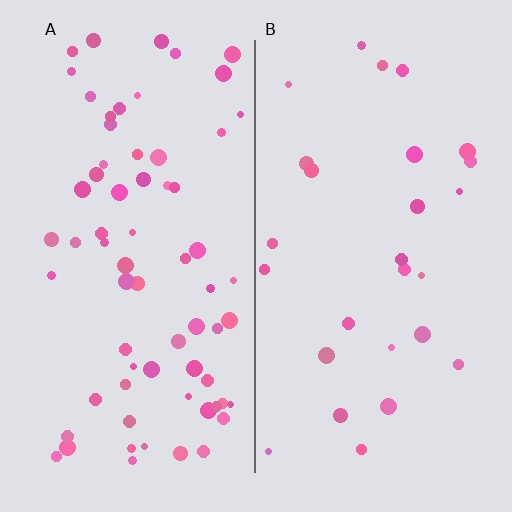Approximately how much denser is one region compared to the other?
Approximately 2.5× — region A over region B.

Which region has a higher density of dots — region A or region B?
A (the left).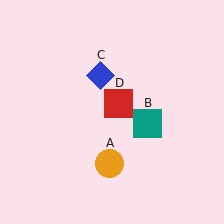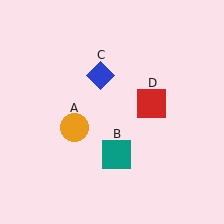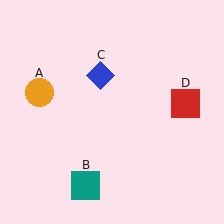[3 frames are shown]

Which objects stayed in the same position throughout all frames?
Blue diamond (object C) remained stationary.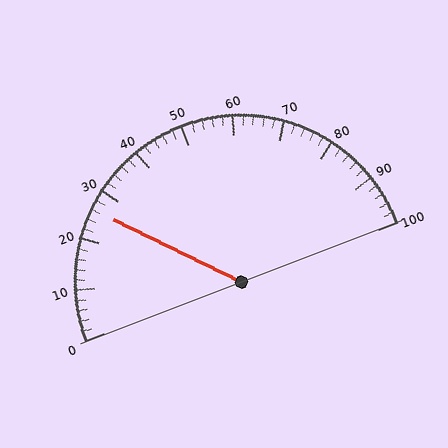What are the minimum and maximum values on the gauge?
The gauge ranges from 0 to 100.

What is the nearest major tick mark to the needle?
The nearest major tick mark is 30.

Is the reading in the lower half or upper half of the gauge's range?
The reading is in the lower half of the range (0 to 100).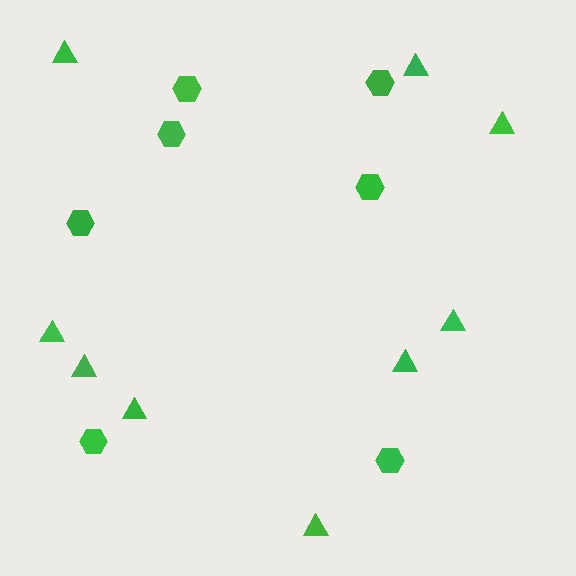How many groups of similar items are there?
There are 2 groups: one group of triangles (9) and one group of hexagons (7).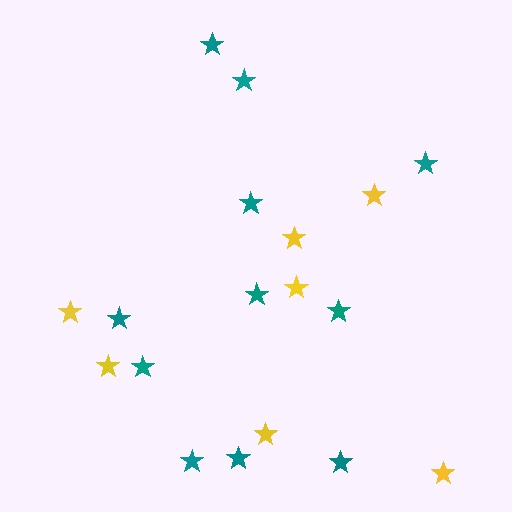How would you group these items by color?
There are 2 groups: one group of teal stars (11) and one group of yellow stars (7).